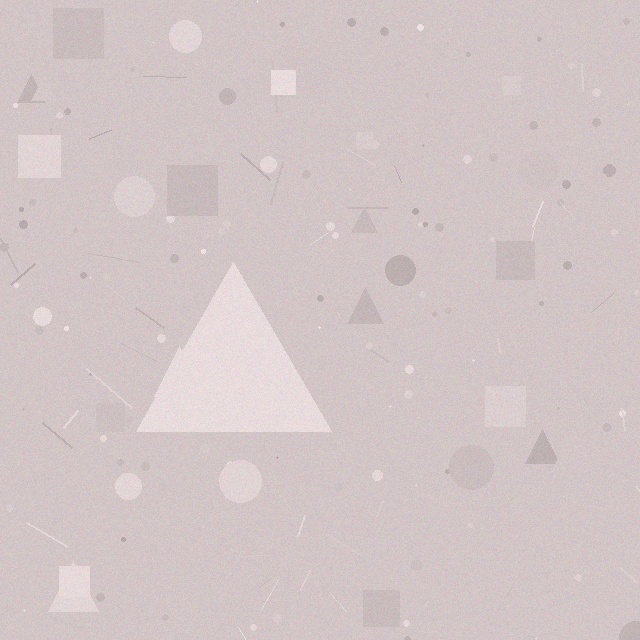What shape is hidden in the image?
A triangle is hidden in the image.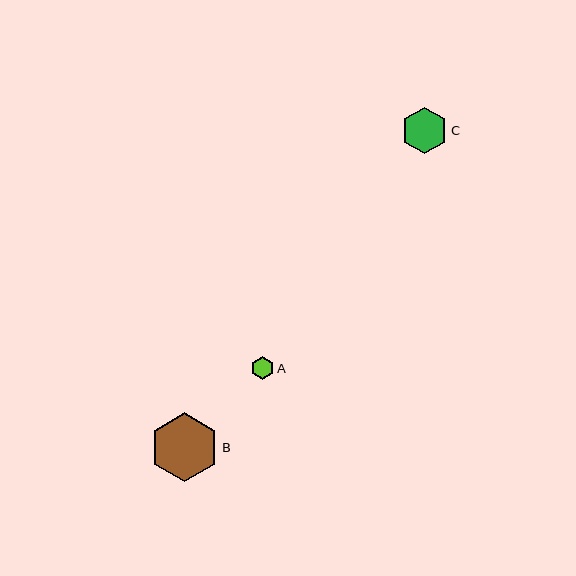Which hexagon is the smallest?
Hexagon A is the smallest with a size of approximately 23 pixels.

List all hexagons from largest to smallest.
From largest to smallest: B, C, A.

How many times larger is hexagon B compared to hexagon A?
Hexagon B is approximately 3.0 times the size of hexagon A.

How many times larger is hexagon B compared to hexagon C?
Hexagon B is approximately 1.5 times the size of hexagon C.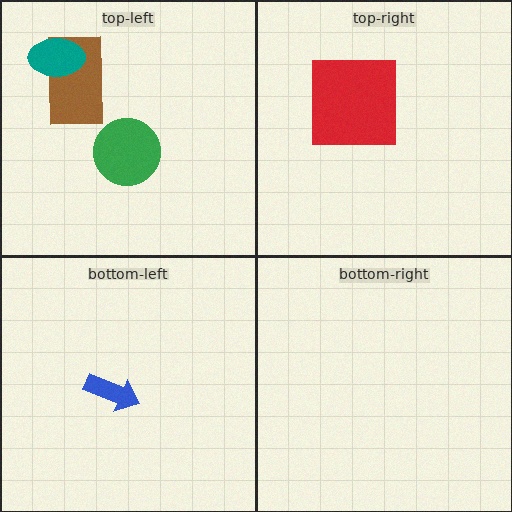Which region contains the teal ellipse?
The top-left region.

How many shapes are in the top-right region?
1.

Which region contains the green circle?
The top-left region.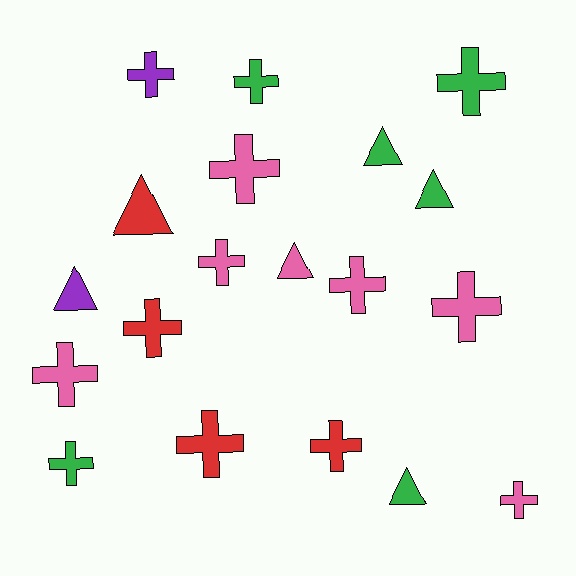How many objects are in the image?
There are 19 objects.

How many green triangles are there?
There are 3 green triangles.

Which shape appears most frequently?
Cross, with 13 objects.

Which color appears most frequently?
Pink, with 7 objects.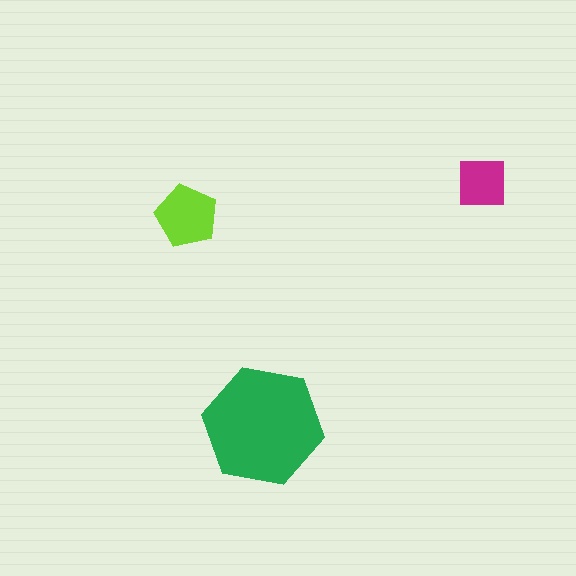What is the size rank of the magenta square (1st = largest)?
3rd.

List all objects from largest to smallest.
The green hexagon, the lime pentagon, the magenta square.